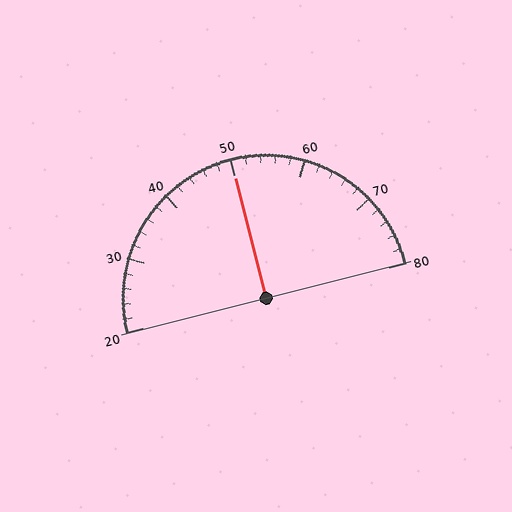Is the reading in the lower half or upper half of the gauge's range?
The reading is in the upper half of the range (20 to 80).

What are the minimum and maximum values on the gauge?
The gauge ranges from 20 to 80.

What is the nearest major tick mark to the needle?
The nearest major tick mark is 50.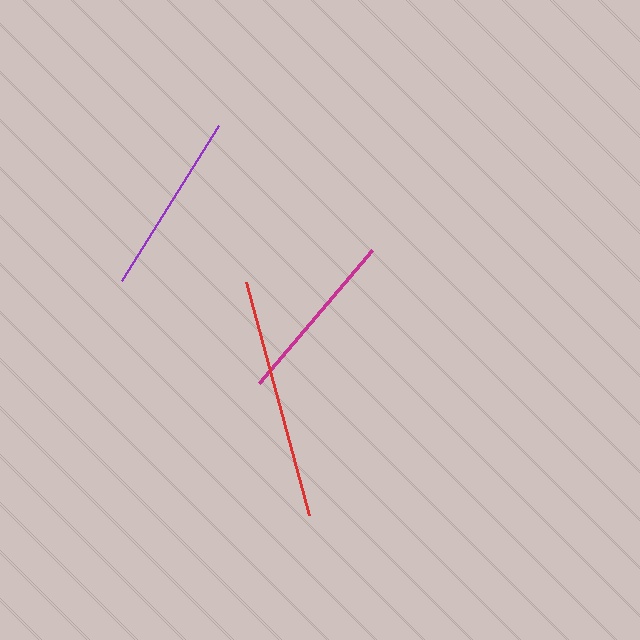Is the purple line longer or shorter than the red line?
The red line is longer than the purple line.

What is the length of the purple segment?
The purple segment is approximately 183 pixels long.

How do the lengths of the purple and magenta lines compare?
The purple and magenta lines are approximately the same length.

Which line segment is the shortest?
The magenta line is the shortest at approximately 175 pixels.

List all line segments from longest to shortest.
From longest to shortest: red, purple, magenta.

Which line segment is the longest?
The red line is the longest at approximately 241 pixels.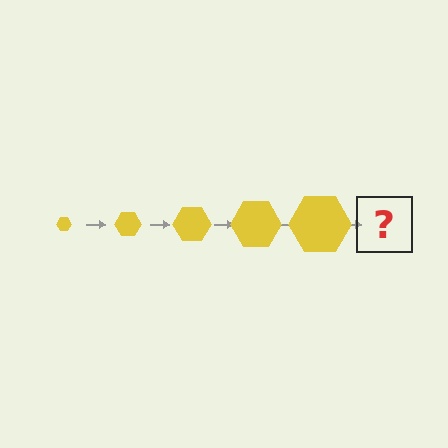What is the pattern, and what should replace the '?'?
The pattern is that the hexagon gets progressively larger each step. The '?' should be a yellow hexagon, larger than the previous one.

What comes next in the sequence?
The next element should be a yellow hexagon, larger than the previous one.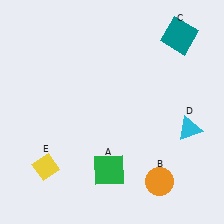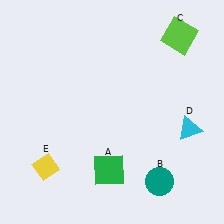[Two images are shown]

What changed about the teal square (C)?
In Image 1, C is teal. In Image 2, it changed to lime.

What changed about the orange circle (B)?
In Image 1, B is orange. In Image 2, it changed to teal.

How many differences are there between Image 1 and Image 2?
There are 2 differences between the two images.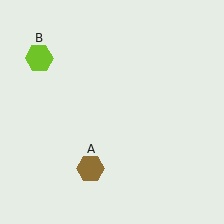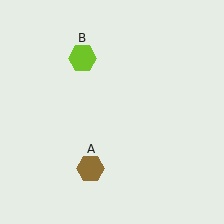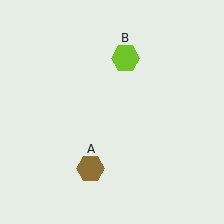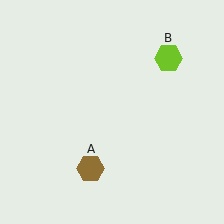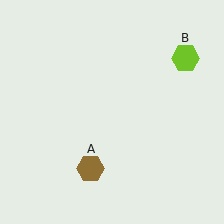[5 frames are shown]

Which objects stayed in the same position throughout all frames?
Brown hexagon (object A) remained stationary.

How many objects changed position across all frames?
1 object changed position: lime hexagon (object B).